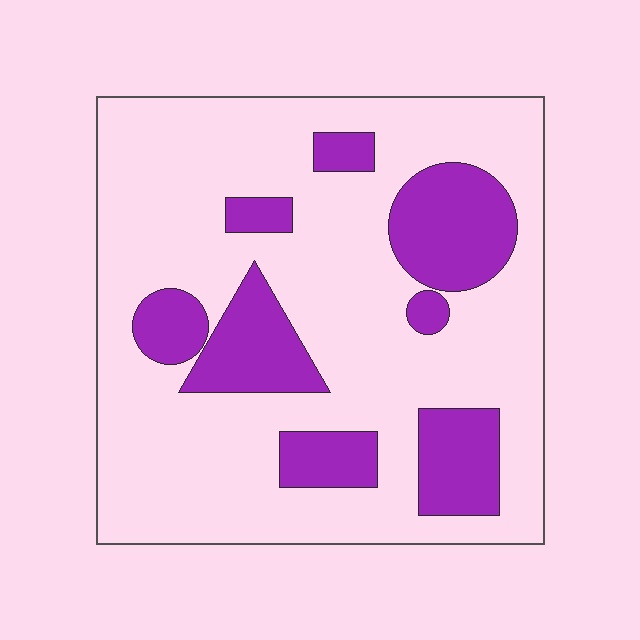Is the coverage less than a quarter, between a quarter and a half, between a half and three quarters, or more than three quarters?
Less than a quarter.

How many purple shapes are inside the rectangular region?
8.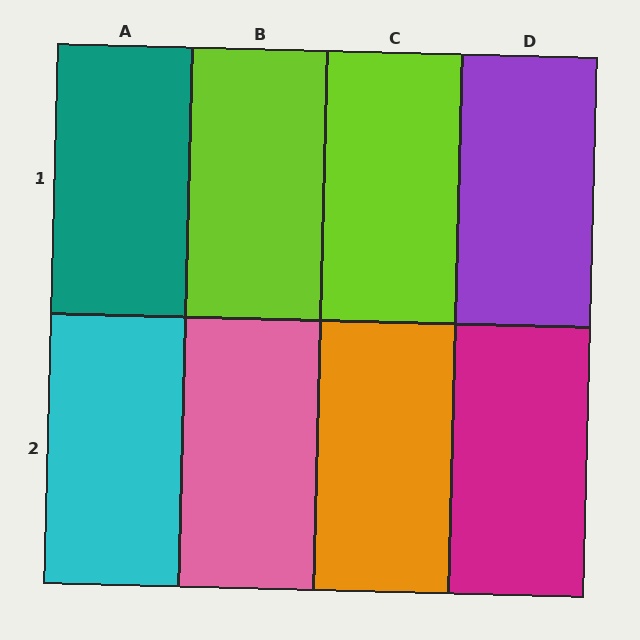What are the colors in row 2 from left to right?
Cyan, pink, orange, magenta.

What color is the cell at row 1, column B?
Lime.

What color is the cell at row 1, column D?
Purple.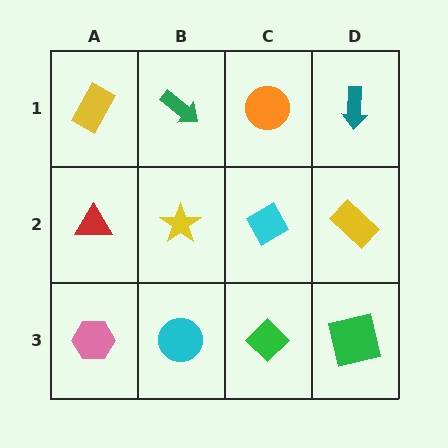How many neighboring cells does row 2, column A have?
3.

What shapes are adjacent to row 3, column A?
A red triangle (row 2, column A), a cyan circle (row 3, column B).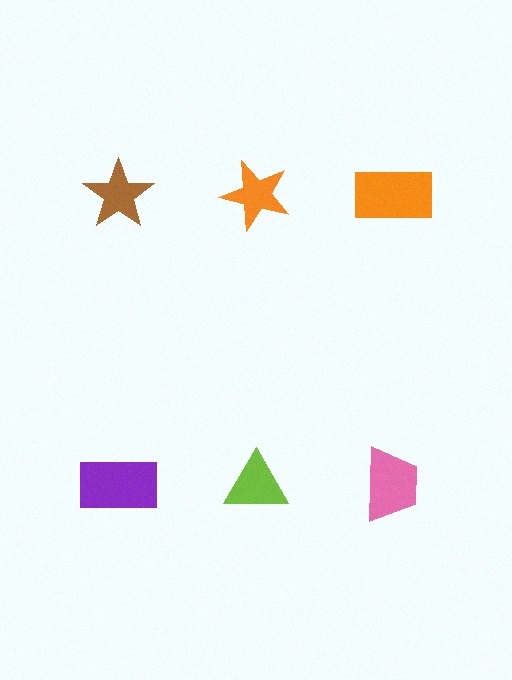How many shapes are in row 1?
3 shapes.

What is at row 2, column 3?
A pink trapezoid.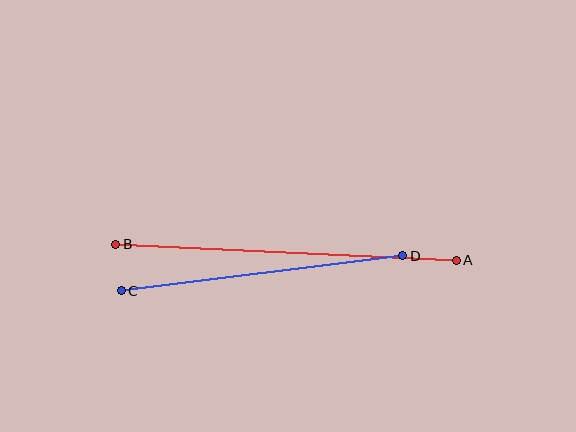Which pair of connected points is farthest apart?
Points A and B are farthest apart.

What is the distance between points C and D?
The distance is approximately 284 pixels.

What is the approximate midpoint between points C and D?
The midpoint is at approximately (262, 273) pixels.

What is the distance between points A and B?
The distance is approximately 341 pixels.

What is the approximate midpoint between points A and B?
The midpoint is at approximately (286, 252) pixels.